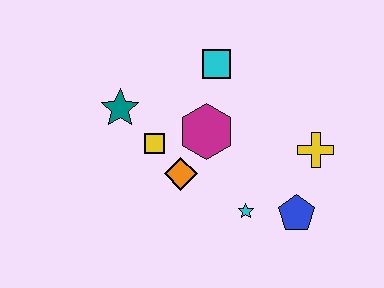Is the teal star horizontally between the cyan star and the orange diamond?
No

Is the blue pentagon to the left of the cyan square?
No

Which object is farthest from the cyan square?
The blue pentagon is farthest from the cyan square.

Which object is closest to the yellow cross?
The blue pentagon is closest to the yellow cross.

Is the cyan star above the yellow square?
No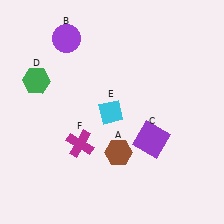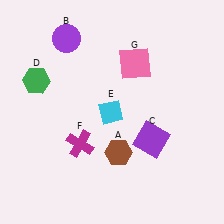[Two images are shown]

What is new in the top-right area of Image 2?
A pink square (G) was added in the top-right area of Image 2.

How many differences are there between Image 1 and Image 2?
There is 1 difference between the two images.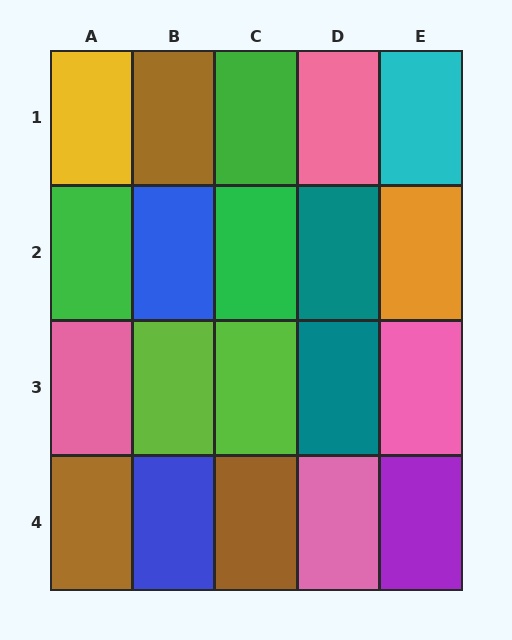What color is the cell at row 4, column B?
Blue.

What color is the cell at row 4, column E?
Purple.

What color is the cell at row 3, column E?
Pink.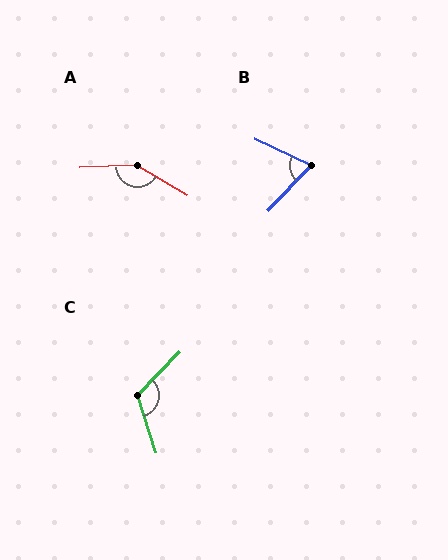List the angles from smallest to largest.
B (71°), C (118°), A (147°).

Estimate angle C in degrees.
Approximately 118 degrees.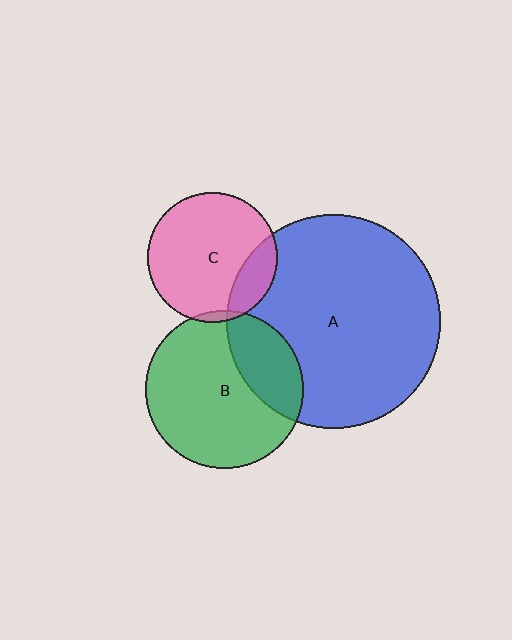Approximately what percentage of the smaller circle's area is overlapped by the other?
Approximately 5%.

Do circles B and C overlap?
Yes.